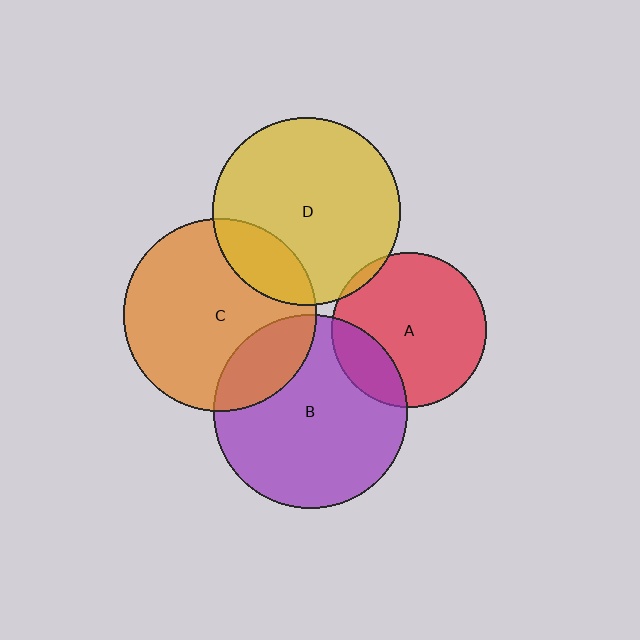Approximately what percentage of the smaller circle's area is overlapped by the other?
Approximately 5%.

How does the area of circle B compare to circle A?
Approximately 1.6 times.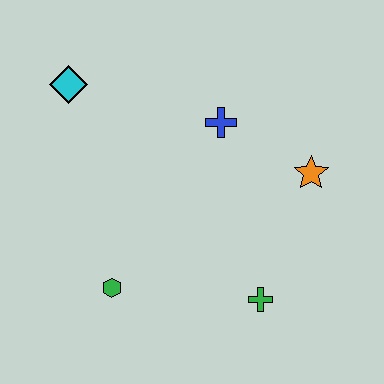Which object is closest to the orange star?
The blue cross is closest to the orange star.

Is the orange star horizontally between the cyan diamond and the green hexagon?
No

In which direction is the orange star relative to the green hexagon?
The orange star is to the right of the green hexagon.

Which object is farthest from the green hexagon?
The orange star is farthest from the green hexagon.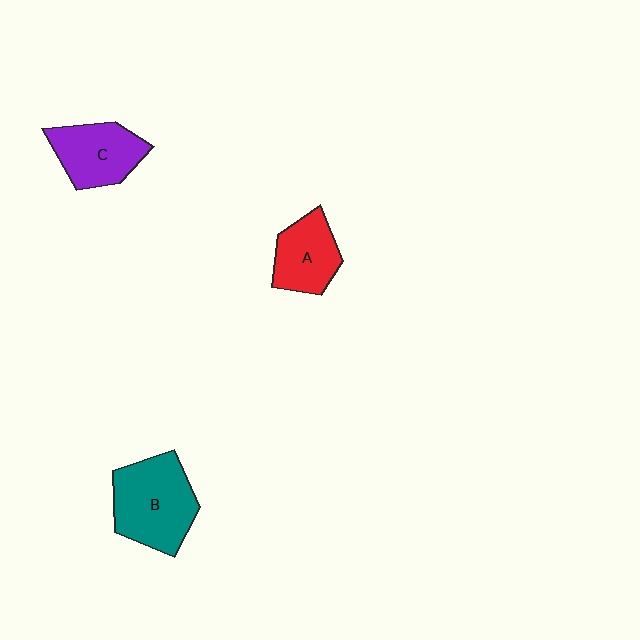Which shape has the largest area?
Shape B (teal).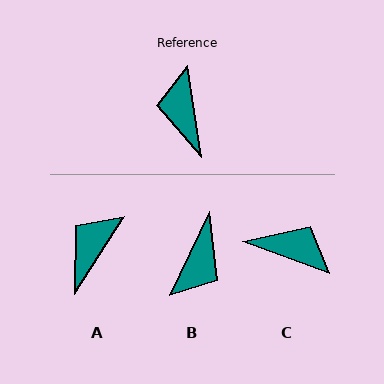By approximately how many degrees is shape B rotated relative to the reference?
Approximately 147 degrees counter-clockwise.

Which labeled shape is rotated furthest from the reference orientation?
B, about 147 degrees away.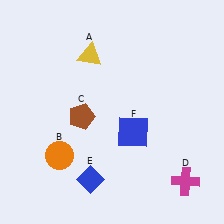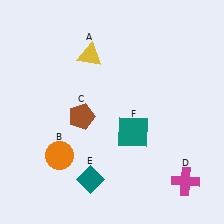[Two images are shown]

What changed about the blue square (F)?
In Image 1, F is blue. In Image 2, it changed to teal.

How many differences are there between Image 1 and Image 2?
There are 2 differences between the two images.